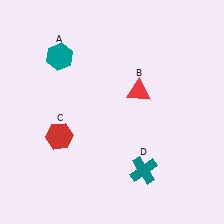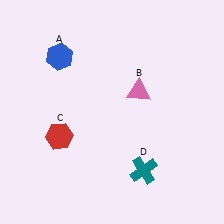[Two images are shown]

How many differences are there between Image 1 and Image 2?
There are 2 differences between the two images.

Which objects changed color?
A changed from teal to blue. B changed from red to pink.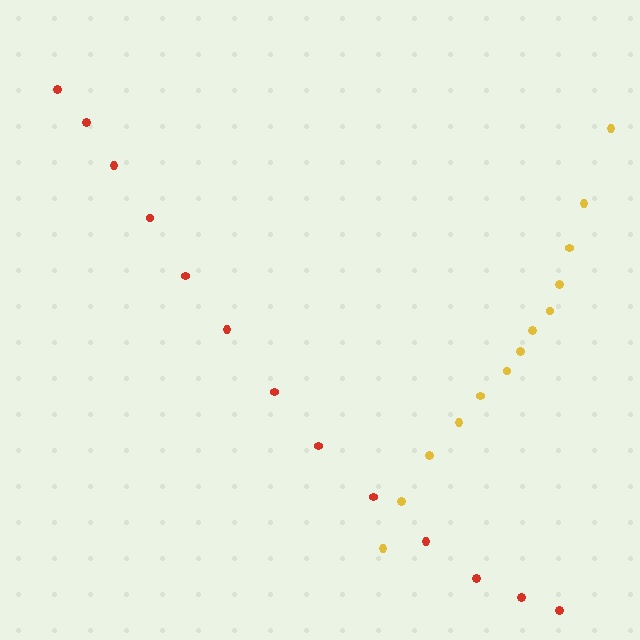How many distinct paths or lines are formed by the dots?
There are 2 distinct paths.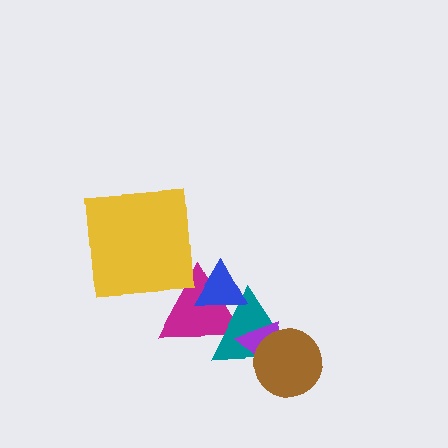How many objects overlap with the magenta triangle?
3 objects overlap with the magenta triangle.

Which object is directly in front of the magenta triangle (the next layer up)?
The teal triangle is directly in front of the magenta triangle.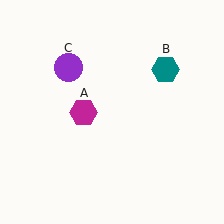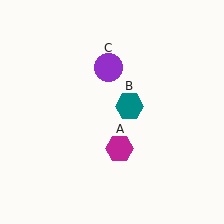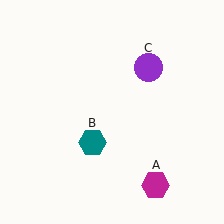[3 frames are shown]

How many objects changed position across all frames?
3 objects changed position: magenta hexagon (object A), teal hexagon (object B), purple circle (object C).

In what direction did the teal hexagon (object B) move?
The teal hexagon (object B) moved down and to the left.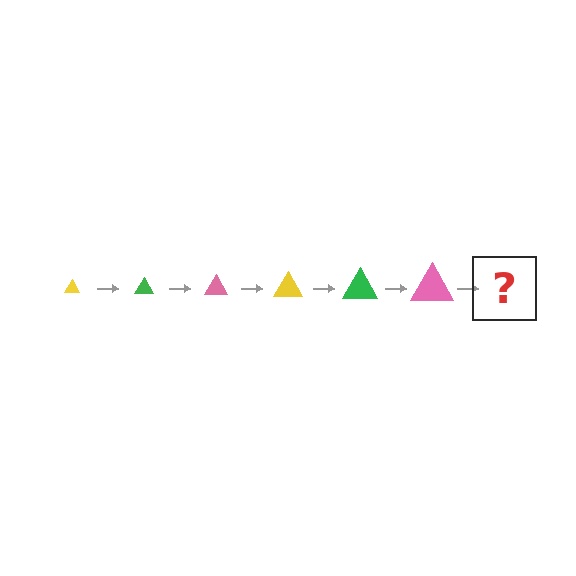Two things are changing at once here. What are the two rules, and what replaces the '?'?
The two rules are that the triangle grows larger each step and the color cycles through yellow, green, and pink. The '?' should be a yellow triangle, larger than the previous one.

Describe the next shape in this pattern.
It should be a yellow triangle, larger than the previous one.